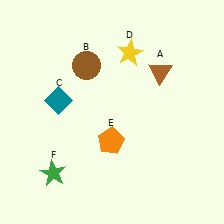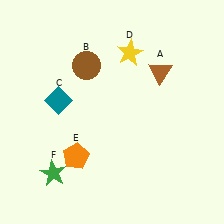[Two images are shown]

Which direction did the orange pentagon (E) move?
The orange pentagon (E) moved left.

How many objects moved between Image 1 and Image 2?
1 object moved between the two images.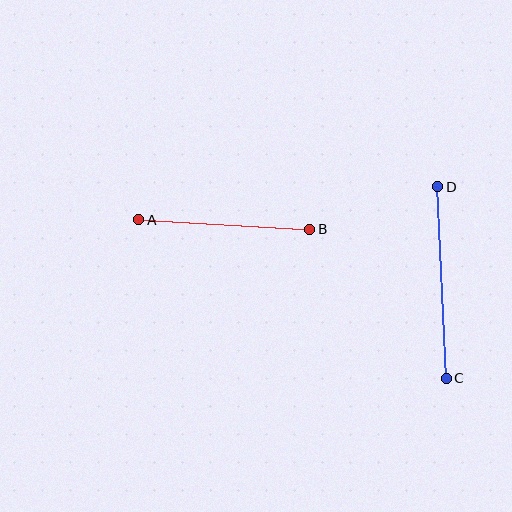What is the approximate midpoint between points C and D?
The midpoint is at approximately (442, 282) pixels.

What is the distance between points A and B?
The distance is approximately 171 pixels.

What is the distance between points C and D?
The distance is approximately 192 pixels.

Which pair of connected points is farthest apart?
Points C and D are farthest apart.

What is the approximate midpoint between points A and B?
The midpoint is at approximately (224, 225) pixels.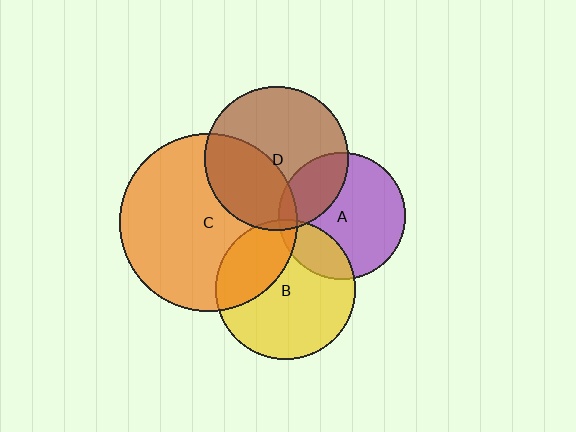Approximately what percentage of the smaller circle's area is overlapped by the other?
Approximately 5%.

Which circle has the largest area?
Circle C (orange).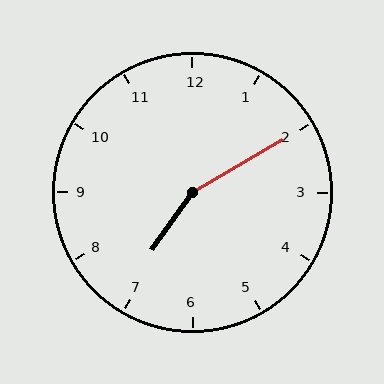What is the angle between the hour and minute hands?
Approximately 155 degrees.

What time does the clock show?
7:10.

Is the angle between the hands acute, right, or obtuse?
It is obtuse.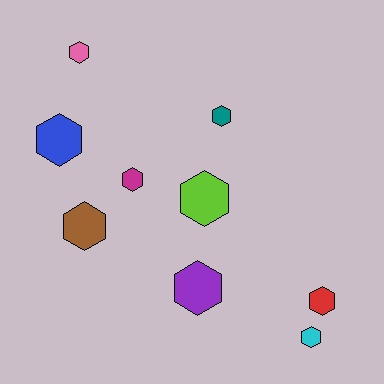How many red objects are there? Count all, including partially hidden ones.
There is 1 red object.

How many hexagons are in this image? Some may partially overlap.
There are 9 hexagons.